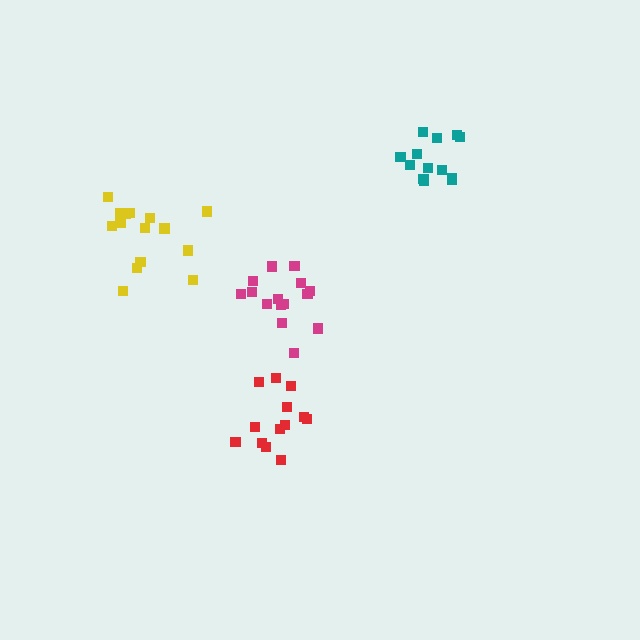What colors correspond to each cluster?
The clusters are colored: magenta, yellow, red, teal.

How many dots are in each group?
Group 1: 15 dots, Group 2: 15 dots, Group 3: 13 dots, Group 4: 13 dots (56 total).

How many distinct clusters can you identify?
There are 4 distinct clusters.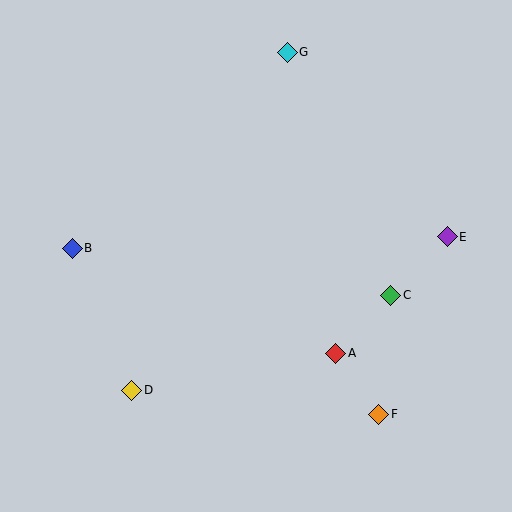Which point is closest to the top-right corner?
Point G is closest to the top-right corner.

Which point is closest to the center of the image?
Point A at (336, 353) is closest to the center.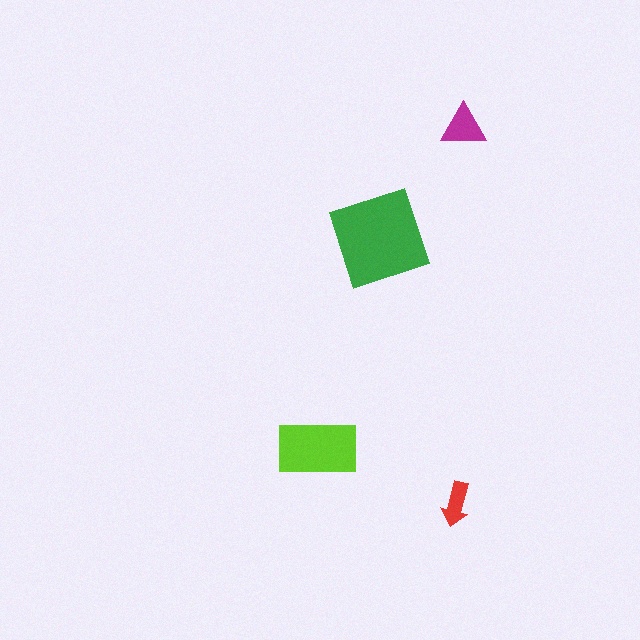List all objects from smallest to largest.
The red arrow, the magenta triangle, the lime rectangle, the green diamond.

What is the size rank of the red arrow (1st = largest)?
4th.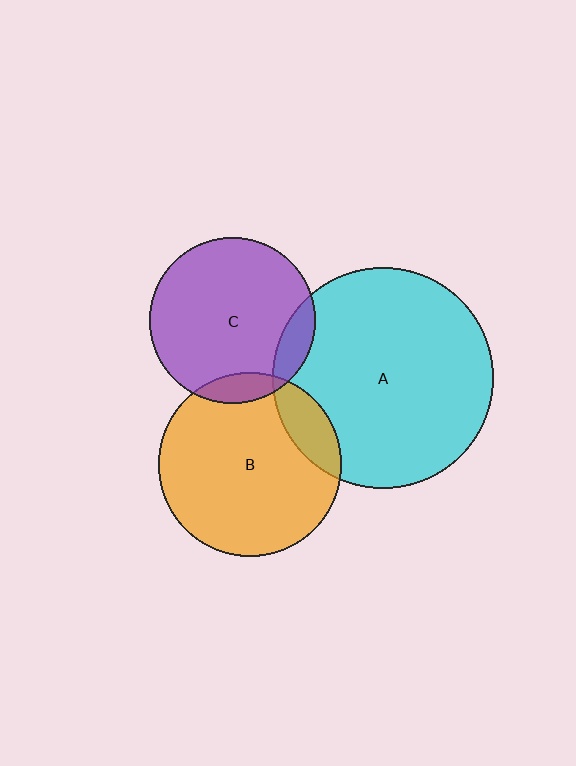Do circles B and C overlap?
Yes.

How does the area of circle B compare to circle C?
Approximately 1.2 times.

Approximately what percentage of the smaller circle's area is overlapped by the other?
Approximately 10%.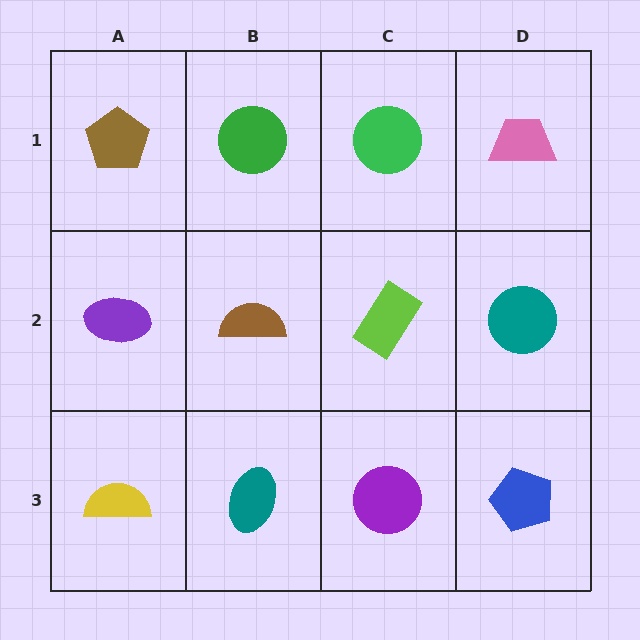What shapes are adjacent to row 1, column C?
A lime rectangle (row 2, column C), a green circle (row 1, column B), a pink trapezoid (row 1, column D).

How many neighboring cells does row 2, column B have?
4.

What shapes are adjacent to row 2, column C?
A green circle (row 1, column C), a purple circle (row 3, column C), a brown semicircle (row 2, column B), a teal circle (row 2, column D).